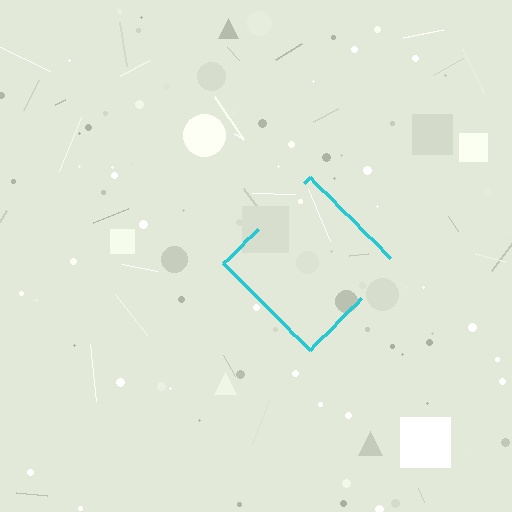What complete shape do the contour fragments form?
The contour fragments form a diamond.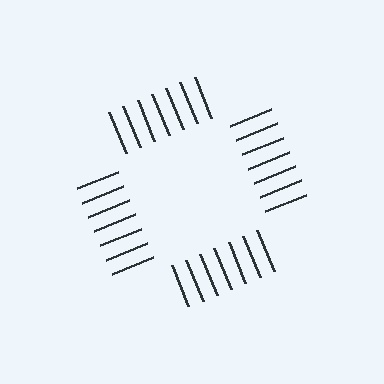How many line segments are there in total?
28 — 7 along each of the 4 edges.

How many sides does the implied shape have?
4 sides — the line-ends trace a square.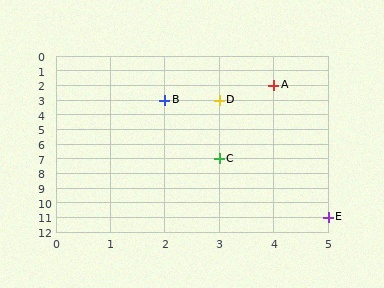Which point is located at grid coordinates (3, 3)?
Point D is at (3, 3).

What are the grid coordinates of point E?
Point E is at grid coordinates (5, 11).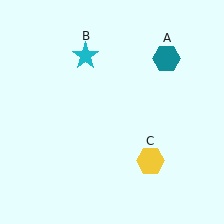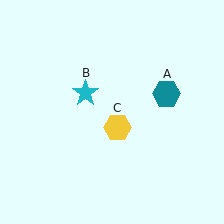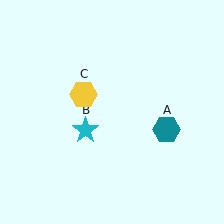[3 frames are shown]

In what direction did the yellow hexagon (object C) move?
The yellow hexagon (object C) moved up and to the left.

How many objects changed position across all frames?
3 objects changed position: teal hexagon (object A), cyan star (object B), yellow hexagon (object C).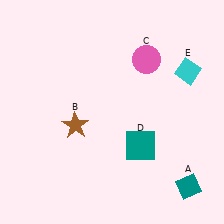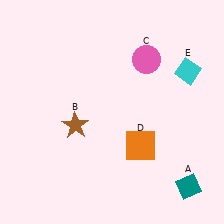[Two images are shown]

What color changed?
The square (D) changed from teal in Image 1 to orange in Image 2.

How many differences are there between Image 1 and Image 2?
There is 1 difference between the two images.